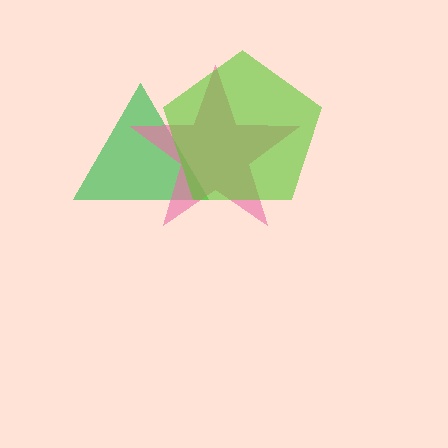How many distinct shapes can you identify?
There are 3 distinct shapes: a green triangle, a pink star, a lime pentagon.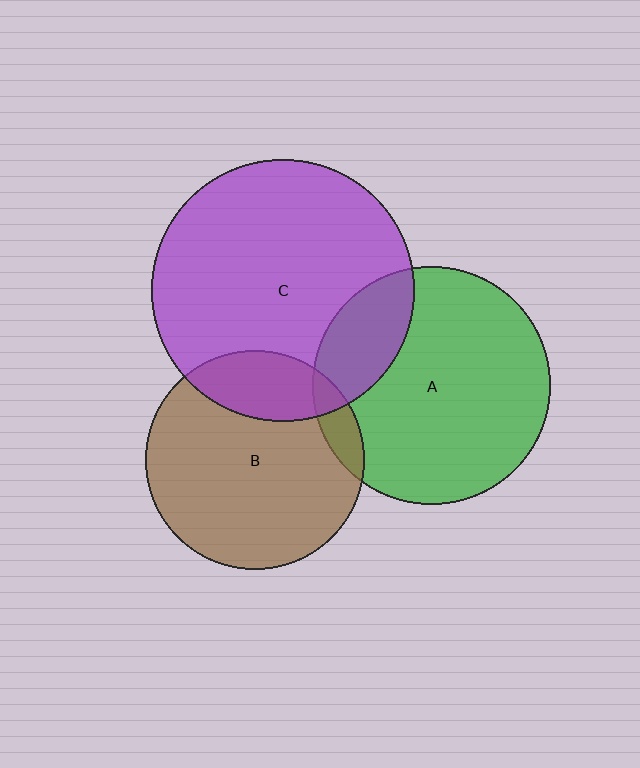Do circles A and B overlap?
Yes.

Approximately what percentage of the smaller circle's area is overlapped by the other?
Approximately 10%.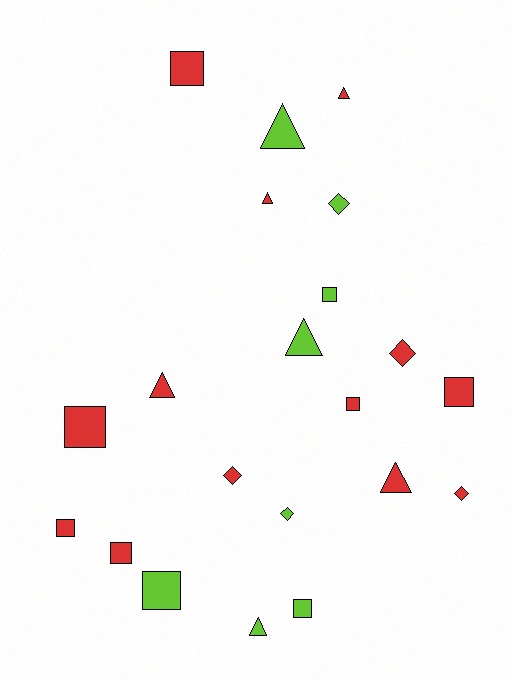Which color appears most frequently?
Red, with 13 objects.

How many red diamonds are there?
There are 3 red diamonds.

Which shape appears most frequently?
Square, with 9 objects.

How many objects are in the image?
There are 21 objects.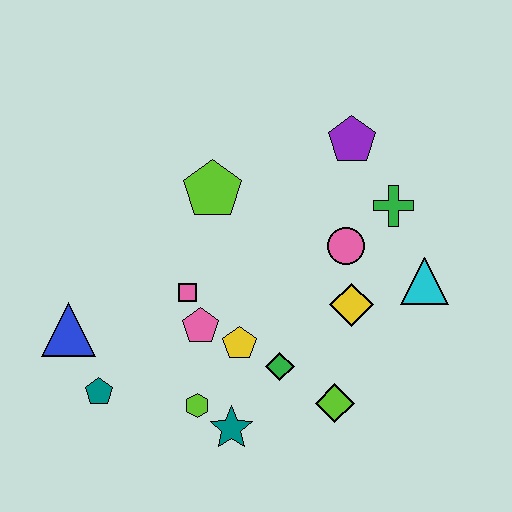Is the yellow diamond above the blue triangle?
Yes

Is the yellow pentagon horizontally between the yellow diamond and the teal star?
Yes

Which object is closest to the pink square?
The pink pentagon is closest to the pink square.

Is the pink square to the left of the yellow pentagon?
Yes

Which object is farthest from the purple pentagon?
The teal pentagon is farthest from the purple pentagon.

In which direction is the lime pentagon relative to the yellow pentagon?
The lime pentagon is above the yellow pentagon.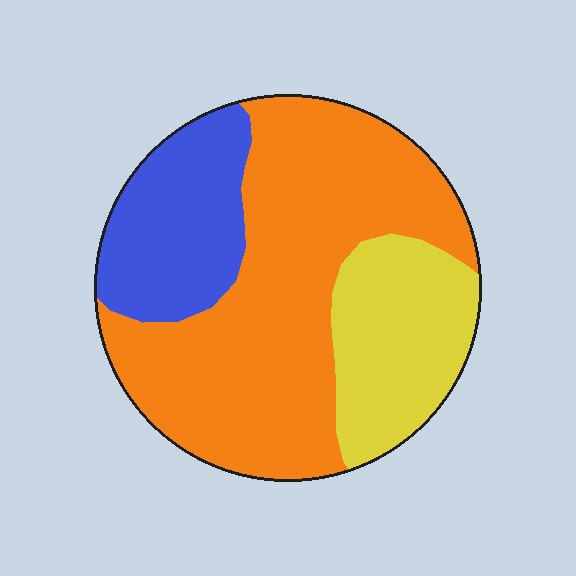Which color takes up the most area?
Orange, at roughly 55%.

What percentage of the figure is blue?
Blue covers about 20% of the figure.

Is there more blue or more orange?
Orange.